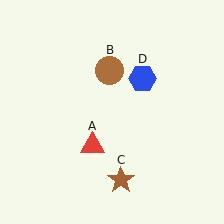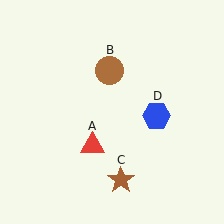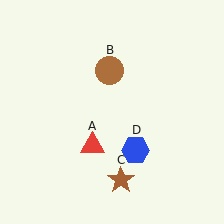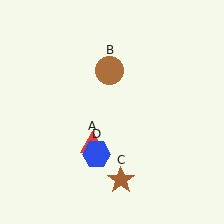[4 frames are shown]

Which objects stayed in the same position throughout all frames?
Red triangle (object A) and brown circle (object B) and brown star (object C) remained stationary.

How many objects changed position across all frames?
1 object changed position: blue hexagon (object D).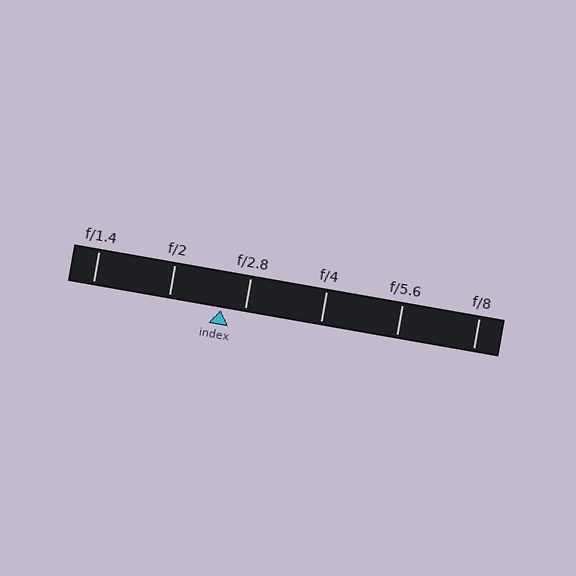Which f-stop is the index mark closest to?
The index mark is closest to f/2.8.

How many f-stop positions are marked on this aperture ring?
There are 6 f-stop positions marked.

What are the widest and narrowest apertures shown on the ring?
The widest aperture shown is f/1.4 and the narrowest is f/8.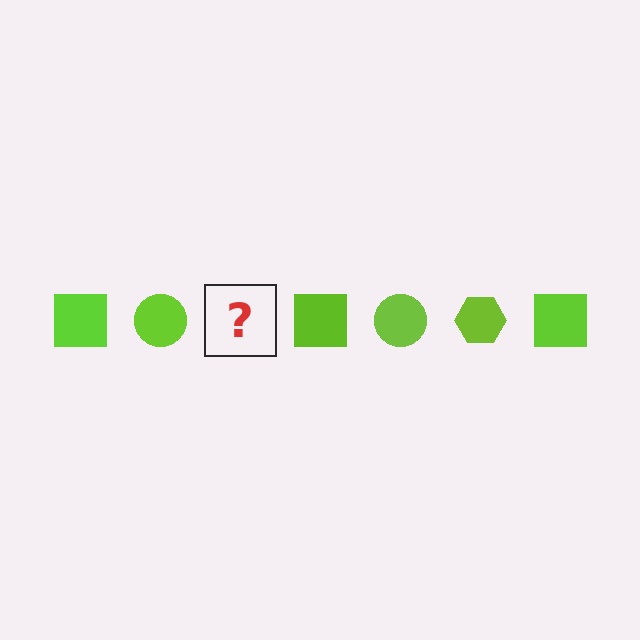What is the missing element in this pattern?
The missing element is a lime hexagon.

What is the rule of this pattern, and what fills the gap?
The rule is that the pattern cycles through square, circle, hexagon shapes in lime. The gap should be filled with a lime hexagon.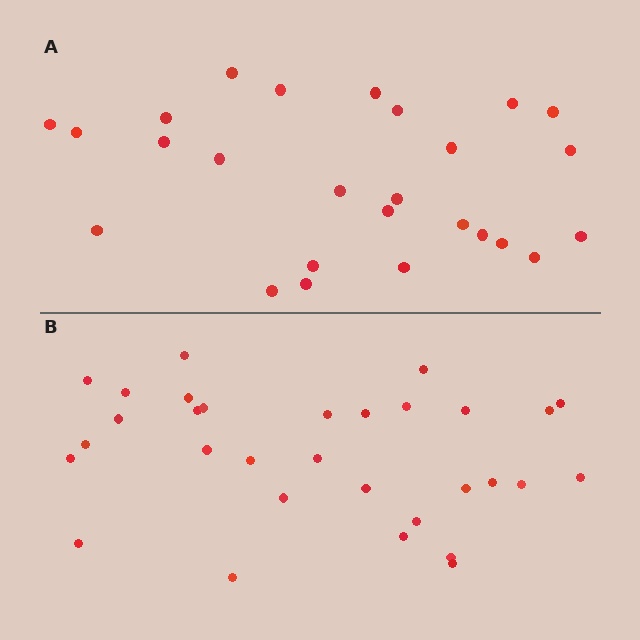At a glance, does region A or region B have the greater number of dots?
Region B (the bottom region) has more dots.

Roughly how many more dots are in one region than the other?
Region B has about 5 more dots than region A.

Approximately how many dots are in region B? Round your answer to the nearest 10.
About 30 dots. (The exact count is 31, which rounds to 30.)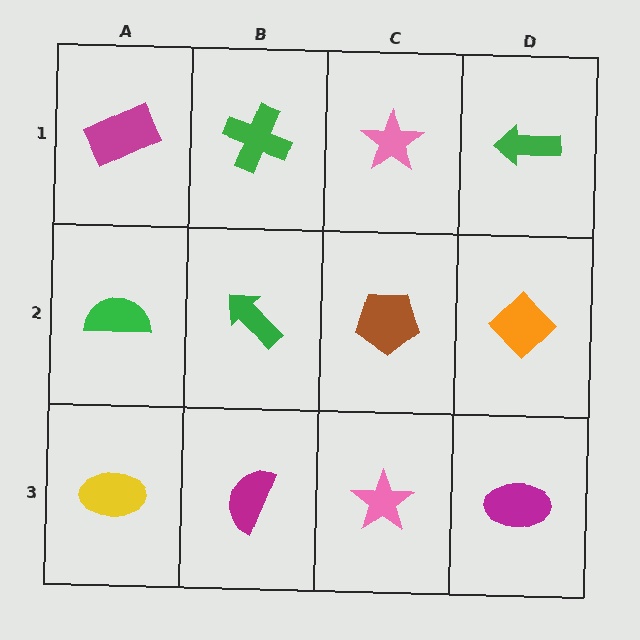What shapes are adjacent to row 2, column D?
A green arrow (row 1, column D), a magenta ellipse (row 3, column D), a brown pentagon (row 2, column C).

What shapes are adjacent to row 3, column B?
A green arrow (row 2, column B), a yellow ellipse (row 3, column A), a pink star (row 3, column C).